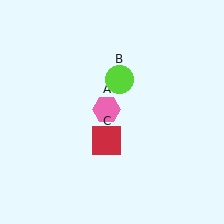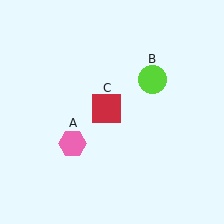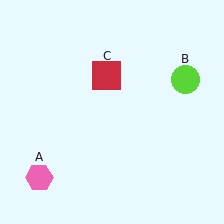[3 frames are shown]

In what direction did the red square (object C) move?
The red square (object C) moved up.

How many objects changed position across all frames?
3 objects changed position: pink hexagon (object A), lime circle (object B), red square (object C).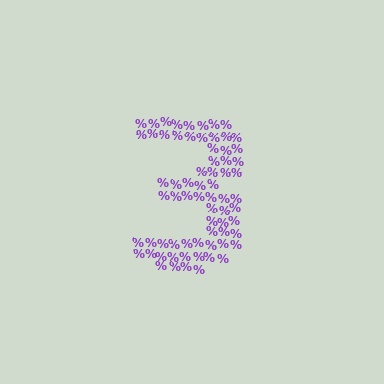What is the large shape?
The large shape is the digit 3.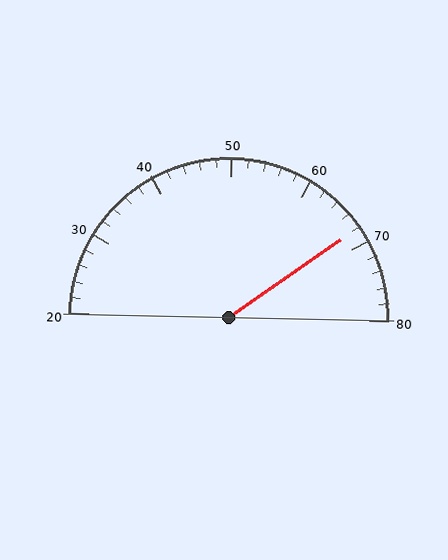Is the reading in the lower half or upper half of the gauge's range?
The reading is in the upper half of the range (20 to 80).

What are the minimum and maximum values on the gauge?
The gauge ranges from 20 to 80.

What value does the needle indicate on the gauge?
The needle indicates approximately 68.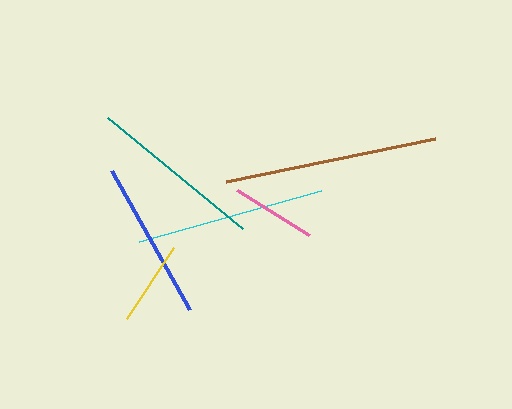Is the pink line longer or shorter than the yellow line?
The yellow line is longer than the pink line.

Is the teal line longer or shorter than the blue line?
The teal line is longer than the blue line.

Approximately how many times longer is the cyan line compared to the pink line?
The cyan line is approximately 2.2 times the length of the pink line.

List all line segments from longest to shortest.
From longest to shortest: brown, cyan, teal, blue, yellow, pink.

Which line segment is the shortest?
The pink line is the shortest at approximately 85 pixels.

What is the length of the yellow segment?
The yellow segment is approximately 85 pixels long.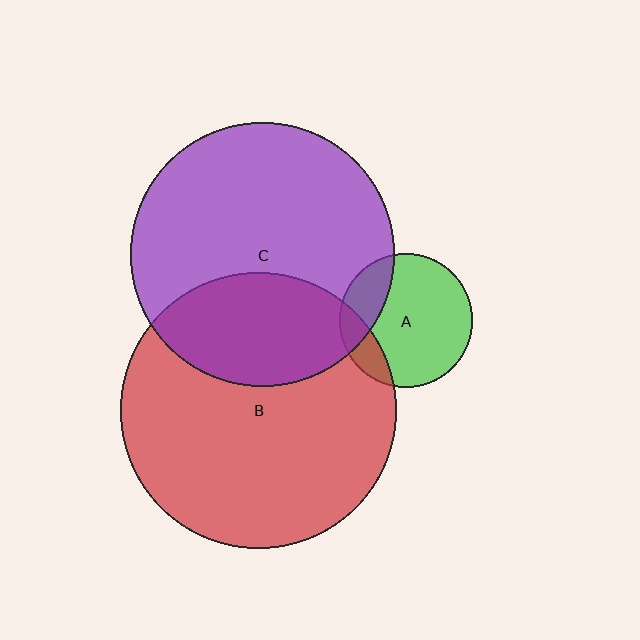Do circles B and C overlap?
Yes.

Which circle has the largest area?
Circle B (red).